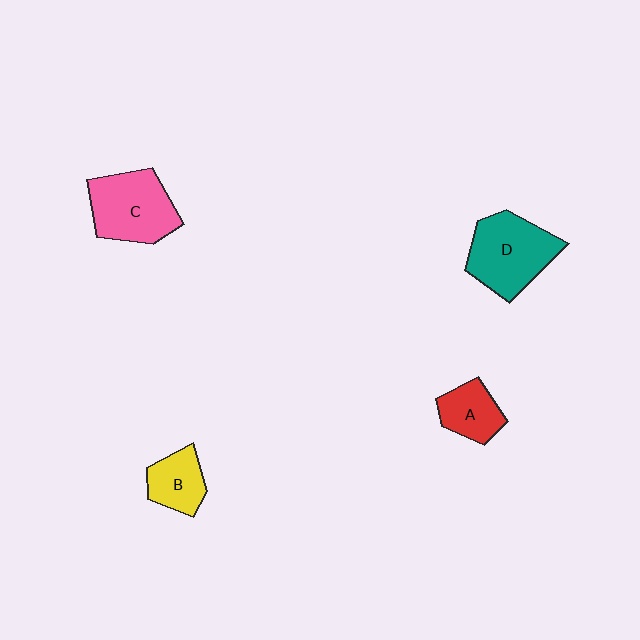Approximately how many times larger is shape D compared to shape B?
Approximately 1.9 times.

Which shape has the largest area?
Shape D (teal).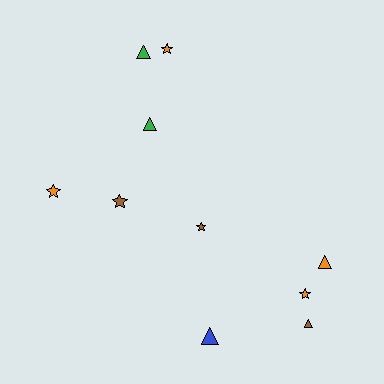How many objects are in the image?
There are 10 objects.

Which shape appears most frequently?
Triangle, with 5 objects.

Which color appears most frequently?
Orange, with 4 objects.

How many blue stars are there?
There are no blue stars.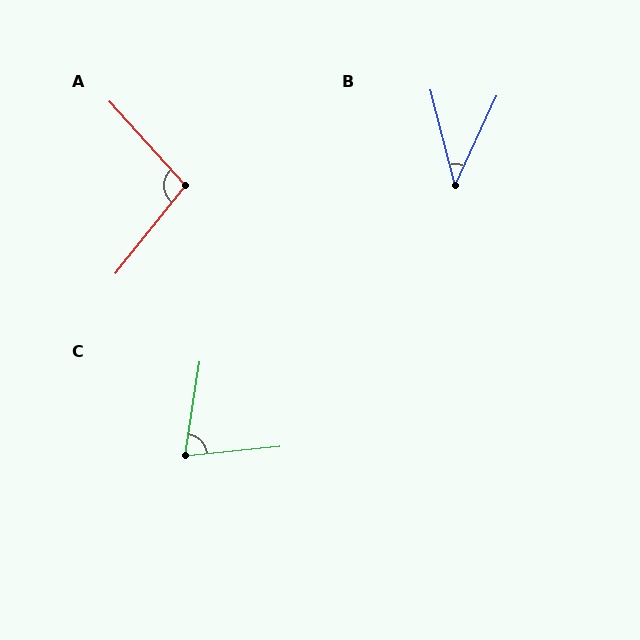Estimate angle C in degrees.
Approximately 76 degrees.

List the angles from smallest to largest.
B (39°), C (76°), A (99°).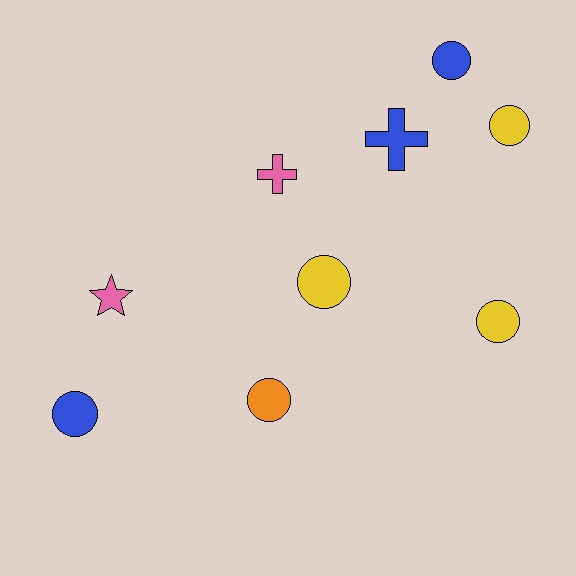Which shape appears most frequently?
Circle, with 6 objects.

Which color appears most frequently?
Blue, with 3 objects.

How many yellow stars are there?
There are no yellow stars.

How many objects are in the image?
There are 9 objects.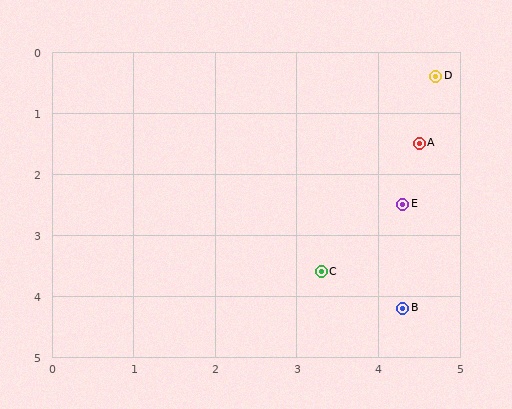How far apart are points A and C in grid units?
Points A and C are about 2.4 grid units apart.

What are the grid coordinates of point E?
Point E is at approximately (4.3, 2.5).